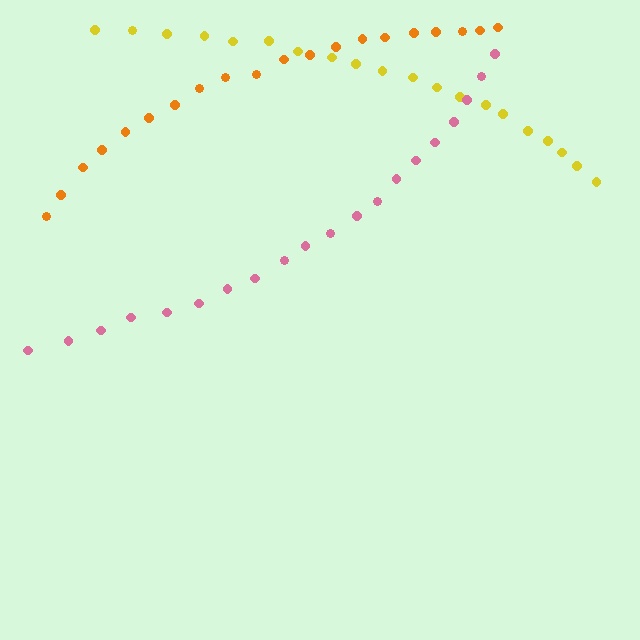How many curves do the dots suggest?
There are 3 distinct paths.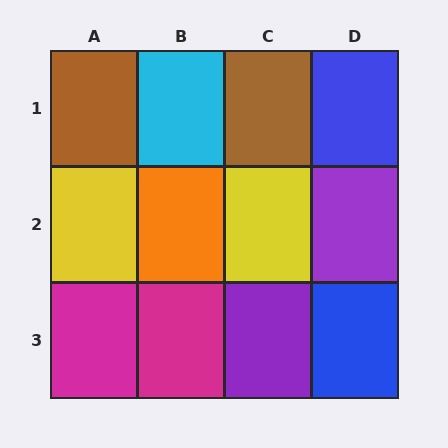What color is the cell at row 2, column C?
Yellow.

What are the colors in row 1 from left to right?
Brown, cyan, brown, blue.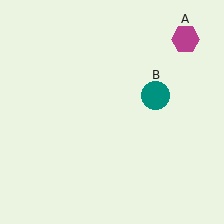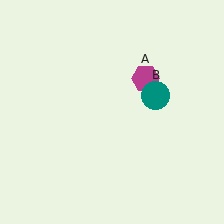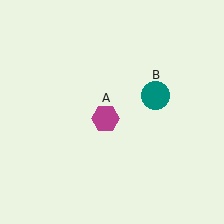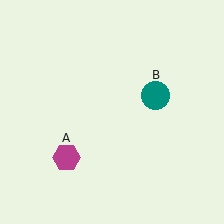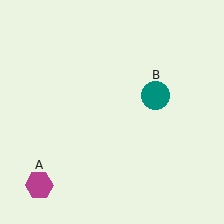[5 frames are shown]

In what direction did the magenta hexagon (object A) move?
The magenta hexagon (object A) moved down and to the left.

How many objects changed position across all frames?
1 object changed position: magenta hexagon (object A).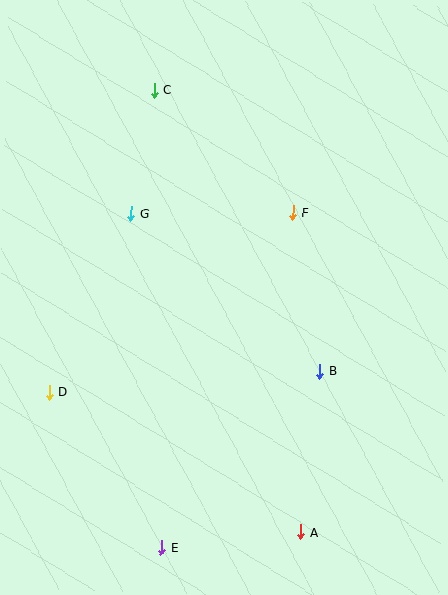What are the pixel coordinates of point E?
Point E is at (161, 547).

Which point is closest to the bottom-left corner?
Point E is closest to the bottom-left corner.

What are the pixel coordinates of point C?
Point C is at (154, 90).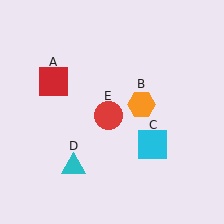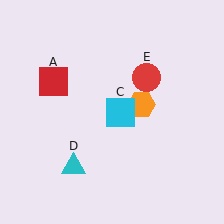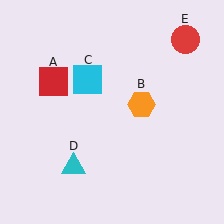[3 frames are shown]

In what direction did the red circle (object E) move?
The red circle (object E) moved up and to the right.